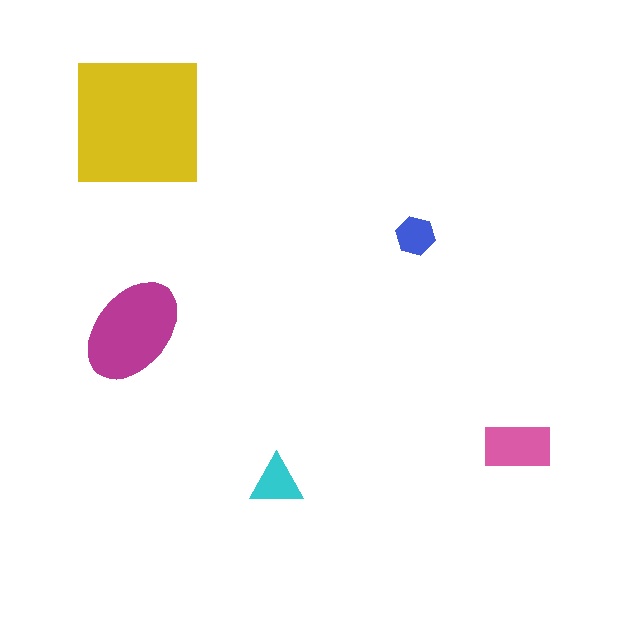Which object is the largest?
The yellow square.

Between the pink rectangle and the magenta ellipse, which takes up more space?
The magenta ellipse.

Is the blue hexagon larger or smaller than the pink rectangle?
Smaller.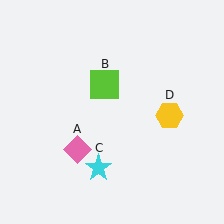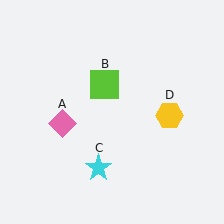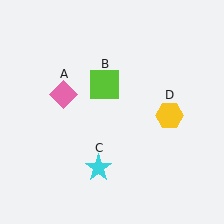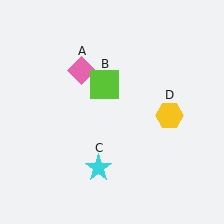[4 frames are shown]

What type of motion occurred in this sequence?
The pink diamond (object A) rotated clockwise around the center of the scene.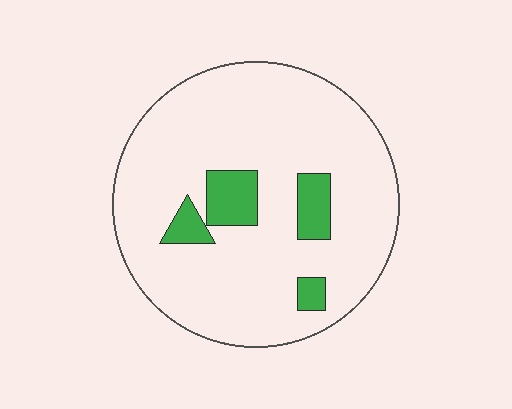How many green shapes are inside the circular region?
4.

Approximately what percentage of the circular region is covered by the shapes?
Approximately 10%.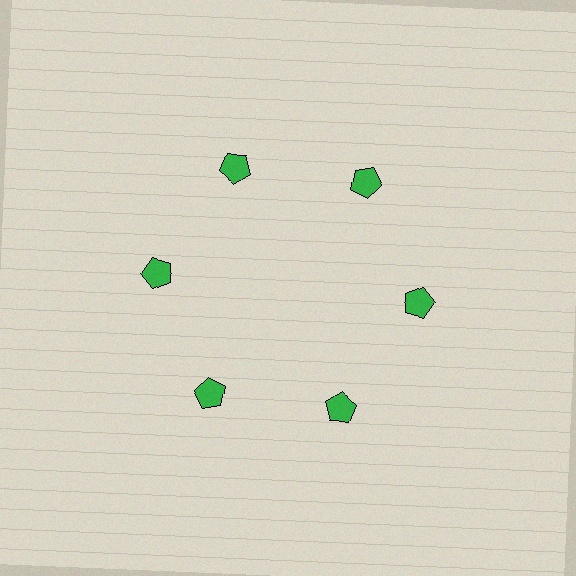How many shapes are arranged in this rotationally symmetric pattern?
There are 6 shapes, arranged in 6 groups of 1.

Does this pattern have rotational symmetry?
Yes, this pattern has 6-fold rotational symmetry. It looks the same after rotating 60 degrees around the center.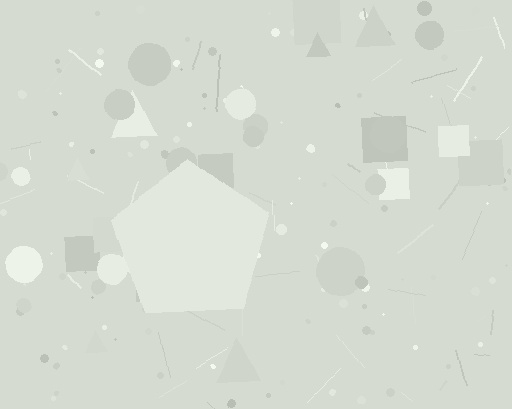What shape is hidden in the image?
A pentagon is hidden in the image.